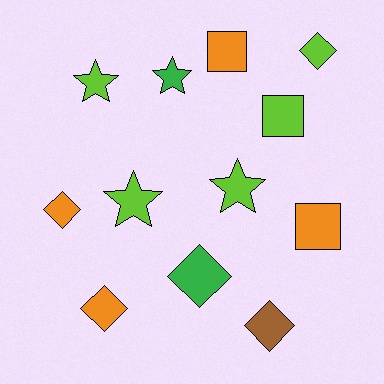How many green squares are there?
There are no green squares.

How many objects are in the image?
There are 12 objects.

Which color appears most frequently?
Lime, with 5 objects.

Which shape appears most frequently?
Diamond, with 5 objects.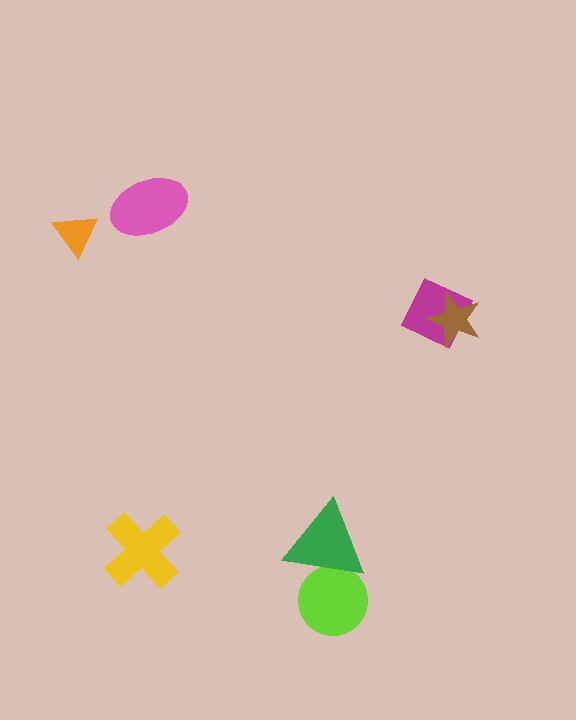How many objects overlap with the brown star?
1 object overlaps with the brown star.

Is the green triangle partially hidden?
No, no other shape covers it.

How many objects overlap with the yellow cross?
0 objects overlap with the yellow cross.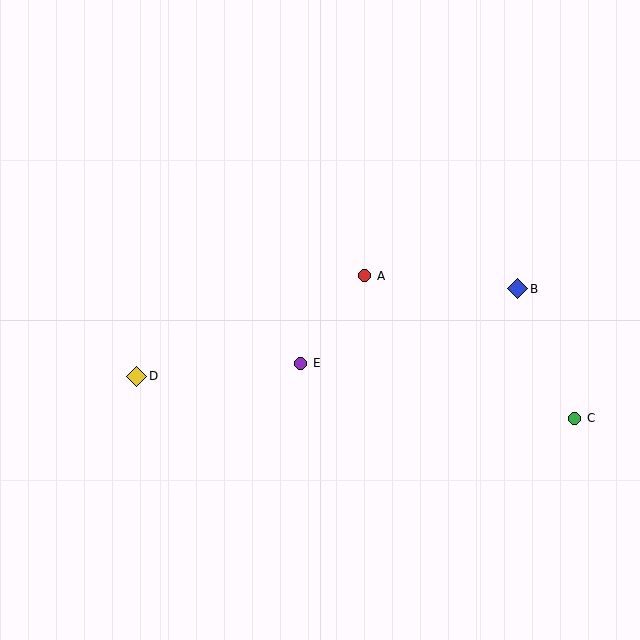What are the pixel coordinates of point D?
Point D is at (137, 376).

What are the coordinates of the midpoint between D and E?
The midpoint between D and E is at (219, 370).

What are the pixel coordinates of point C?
Point C is at (575, 418).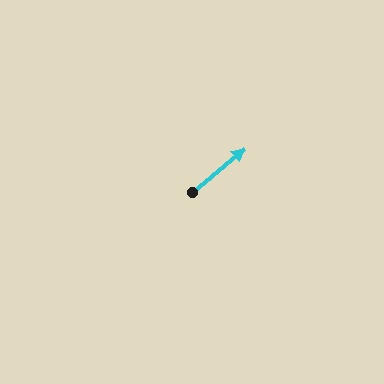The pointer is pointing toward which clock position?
Roughly 2 o'clock.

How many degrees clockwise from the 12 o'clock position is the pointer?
Approximately 50 degrees.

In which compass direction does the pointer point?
Northeast.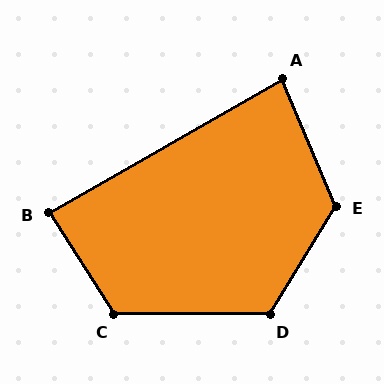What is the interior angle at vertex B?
Approximately 87 degrees (approximately right).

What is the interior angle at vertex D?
Approximately 122 degrees (obtuse).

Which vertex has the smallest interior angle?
A, at approximately 83 degrees.